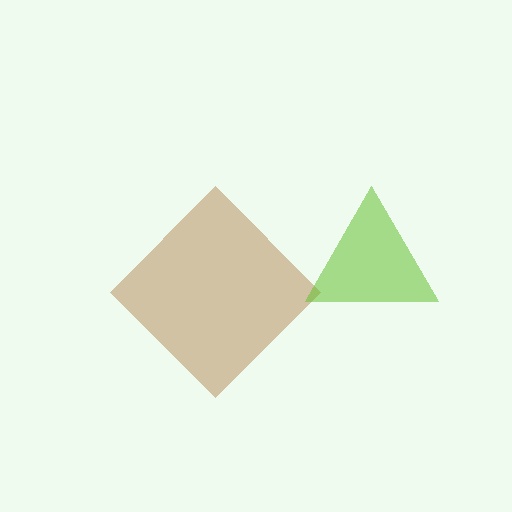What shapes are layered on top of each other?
The layered shapes are: a brown diamond, a lime triangle.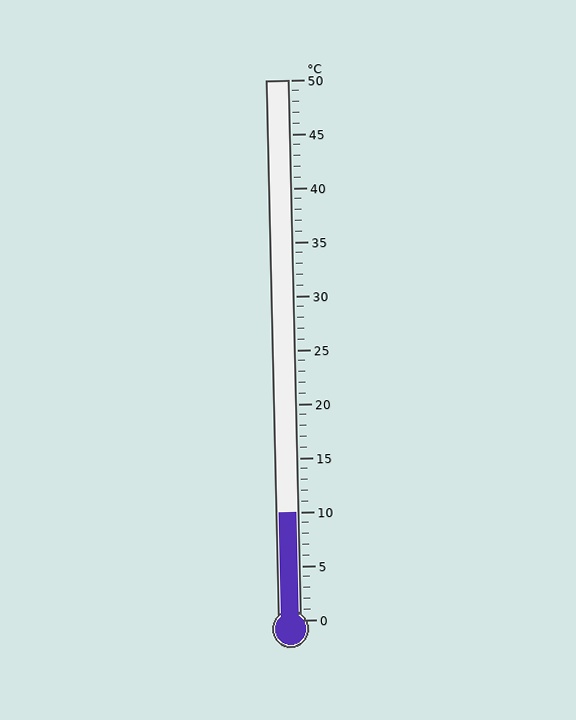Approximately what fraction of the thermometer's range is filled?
The thermometer is filled to approximately 20% of its range.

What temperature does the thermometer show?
The thermometer shows approximately 10°C.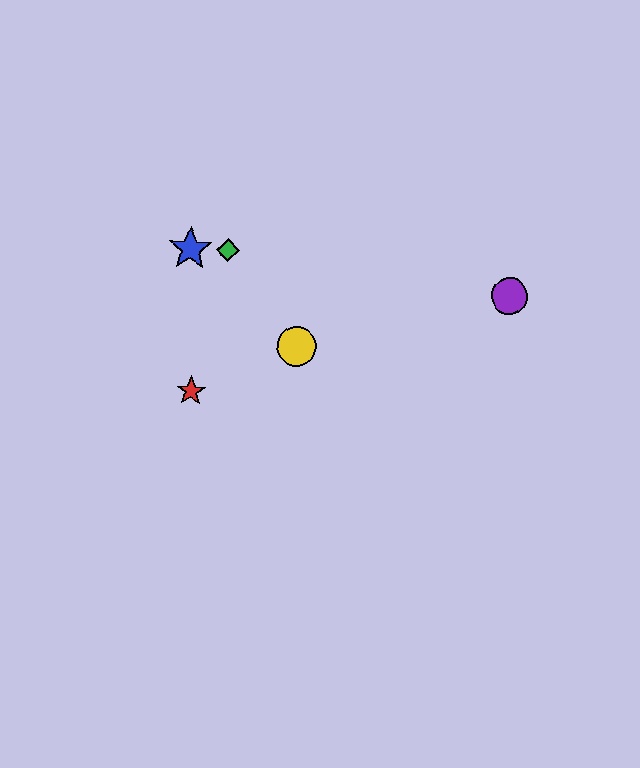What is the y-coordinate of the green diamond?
The green diamond is at y≈250.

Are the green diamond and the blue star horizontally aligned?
Yes, both are at y≈250.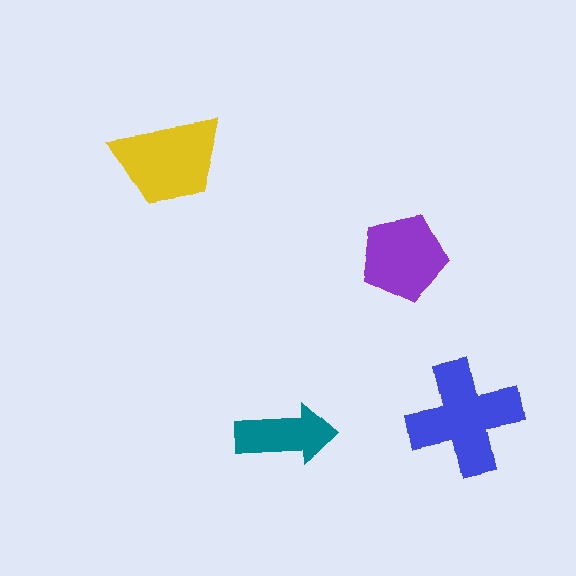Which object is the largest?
The blue cross.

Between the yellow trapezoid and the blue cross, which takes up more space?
The blue cross.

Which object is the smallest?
The teal arrow.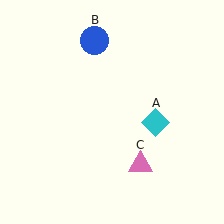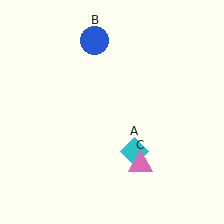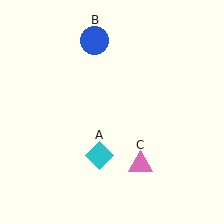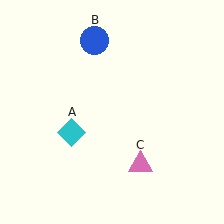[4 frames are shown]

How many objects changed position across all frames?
1 object changed position: cyan diamond (object A).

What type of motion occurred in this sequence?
The cyan diamond (object A) rotated clockwise around the center of the scene.